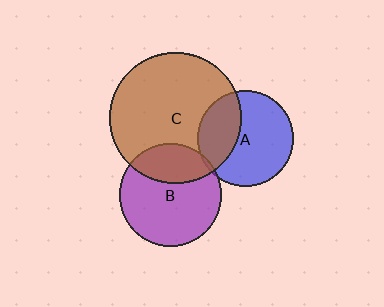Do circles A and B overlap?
Yes.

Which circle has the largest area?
Circle C (brown).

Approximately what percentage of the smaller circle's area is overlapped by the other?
Approximately 5%.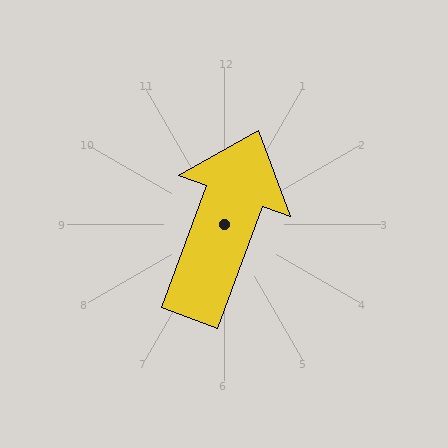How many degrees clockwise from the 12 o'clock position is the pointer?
Approximately 20 degrees.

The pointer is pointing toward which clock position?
Roughly 1 o'clock.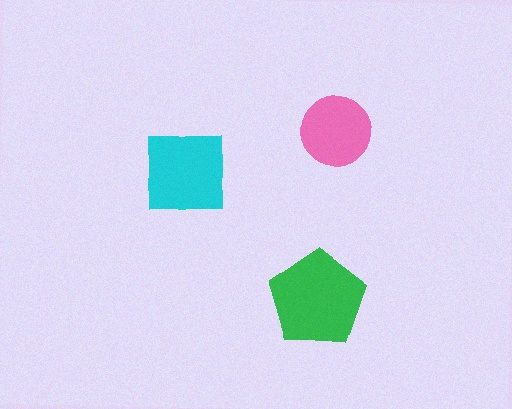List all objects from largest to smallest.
The green pentagon, the cyan square, the pink circle.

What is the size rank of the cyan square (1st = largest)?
2nd.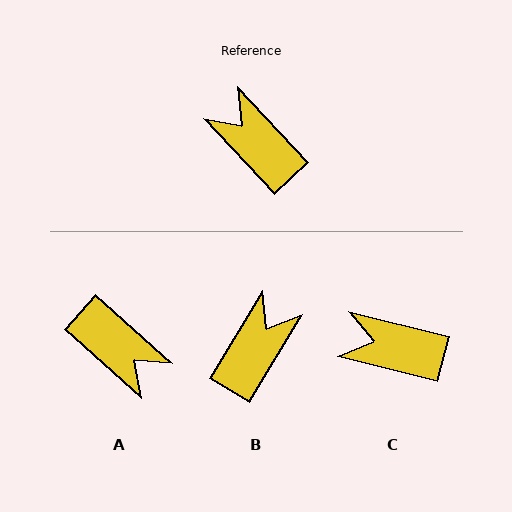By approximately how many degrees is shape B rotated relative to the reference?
Approximately 74 degrees clockwise.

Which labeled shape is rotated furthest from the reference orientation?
A, about 175 degrees away.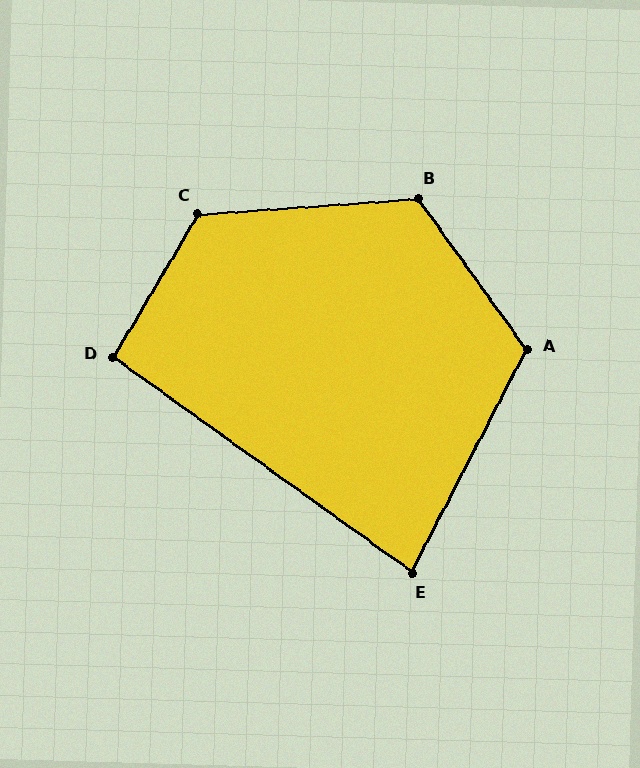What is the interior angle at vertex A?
Approximately 117 degrees (obtuse).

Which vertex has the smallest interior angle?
E, at approximately 82 degrees.